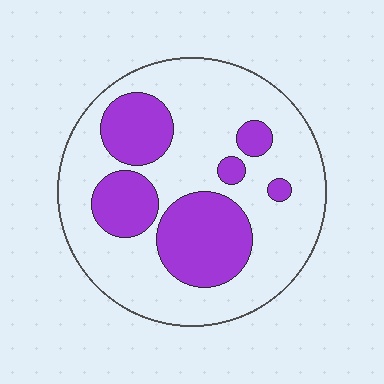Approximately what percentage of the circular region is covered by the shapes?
Approximately 30%.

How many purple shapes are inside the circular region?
6.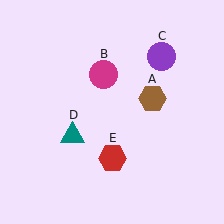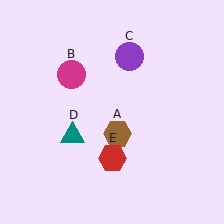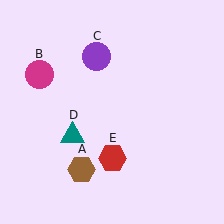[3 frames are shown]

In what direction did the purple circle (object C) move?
The purple circle (object C) moved left.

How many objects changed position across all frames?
3 objects changed position: brown hexagon (object A), magenta circle (object B), purple circle (object C).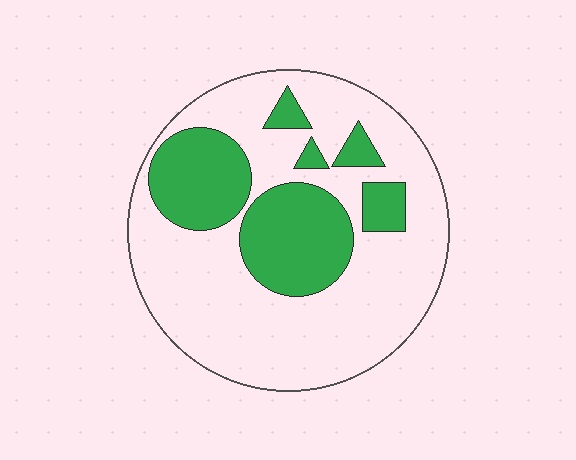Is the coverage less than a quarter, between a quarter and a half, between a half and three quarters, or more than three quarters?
Between a quarter and a half.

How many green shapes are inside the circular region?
6.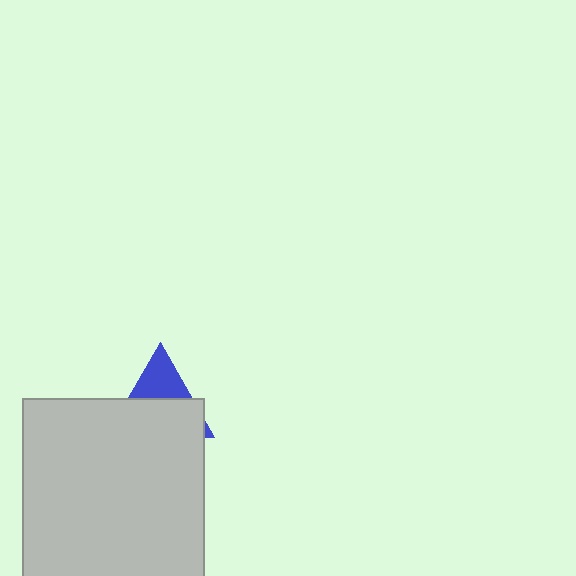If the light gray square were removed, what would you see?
You would see the complete blue triangle.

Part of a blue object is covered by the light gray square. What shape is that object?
It is a triangle.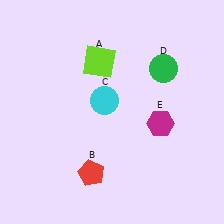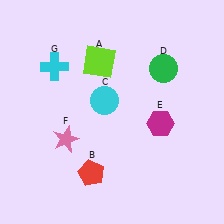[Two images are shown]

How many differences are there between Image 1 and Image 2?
There are 2 differences between the two images.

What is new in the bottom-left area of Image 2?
A pink star (F) was added in the bottom-left area of Image 2.